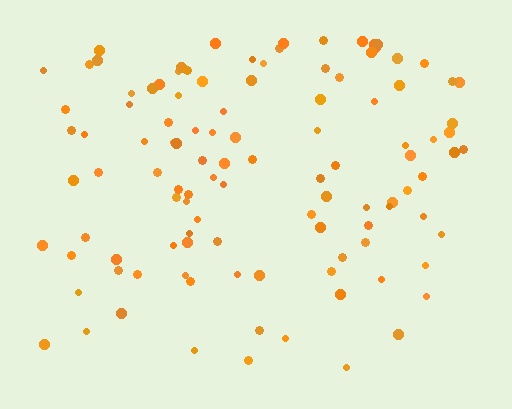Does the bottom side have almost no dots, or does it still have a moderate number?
Still a moderate number, just noticeably fewer than the top.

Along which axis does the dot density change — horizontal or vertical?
Vertical.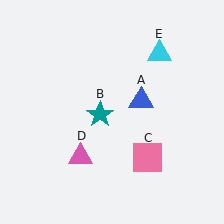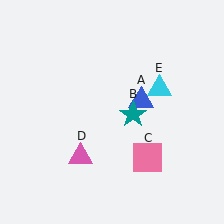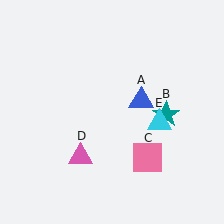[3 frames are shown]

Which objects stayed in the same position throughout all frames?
Blue triangle (object A) and pink square (object C) and pink triangle (object D) remained stationary.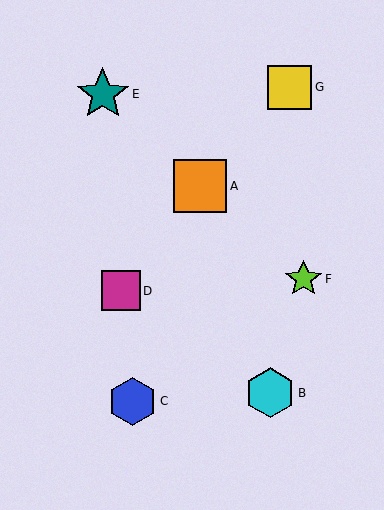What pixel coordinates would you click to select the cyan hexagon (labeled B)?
Click at (270, 393) to select the cyan hexagon B.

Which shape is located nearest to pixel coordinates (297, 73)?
The yellow square (labeled G) at (290, 87) is nearest to that location.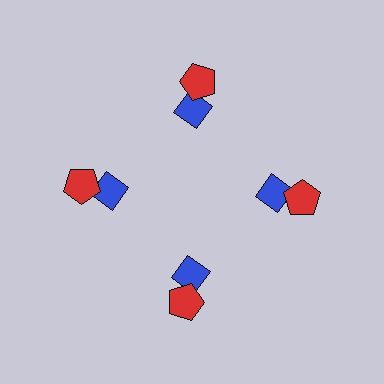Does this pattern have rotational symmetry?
Yes, this pattern has 4-fold rotational symmetry. It looks the same after rotating 90 degrees around the center.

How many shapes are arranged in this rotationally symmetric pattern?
There are 8 shapes, arranged in 4 groups of 2.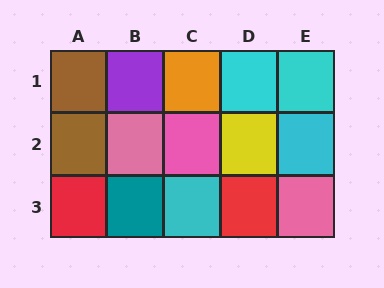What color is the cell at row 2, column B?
Pink.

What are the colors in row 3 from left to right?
Red, teal, cyan, red, pink.